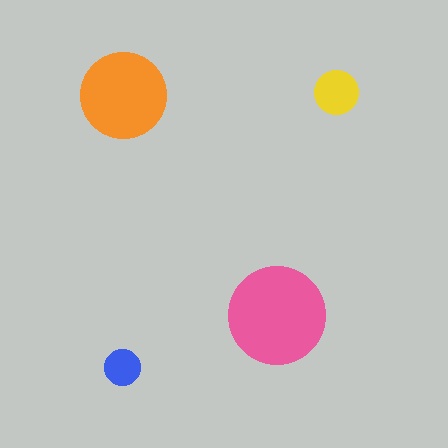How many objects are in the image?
There are 4 objects in the image.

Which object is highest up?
The yellow circle is topmost.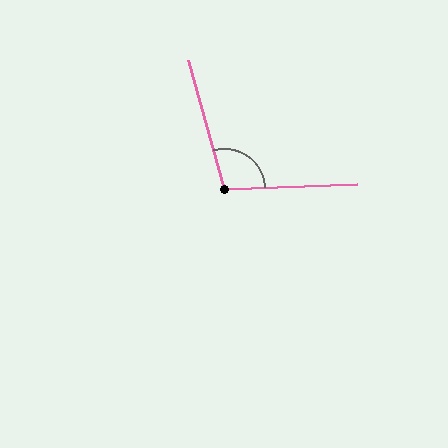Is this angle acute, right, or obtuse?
It is obtuse.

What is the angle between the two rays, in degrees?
Approximately 104 degrees.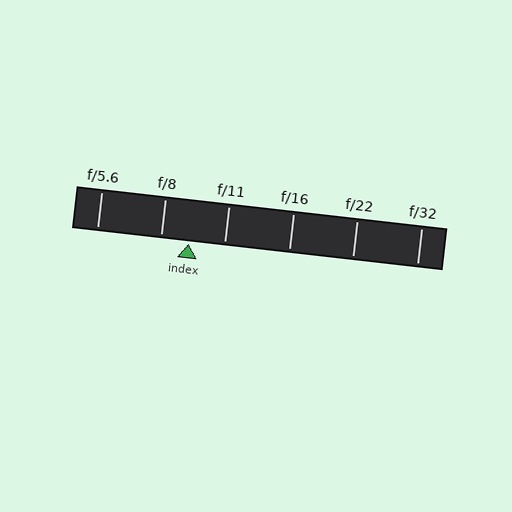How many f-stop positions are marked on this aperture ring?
There are 6 f-stop positions marked.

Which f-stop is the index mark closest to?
The index mark is closest to f/8.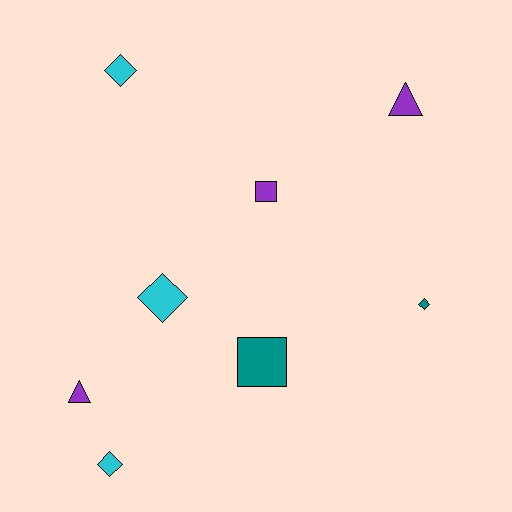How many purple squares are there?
There is 1 purple square.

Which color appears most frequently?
Cyan, with 3 objects.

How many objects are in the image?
There are 8 objects.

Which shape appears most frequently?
Diamond, with 4 objects.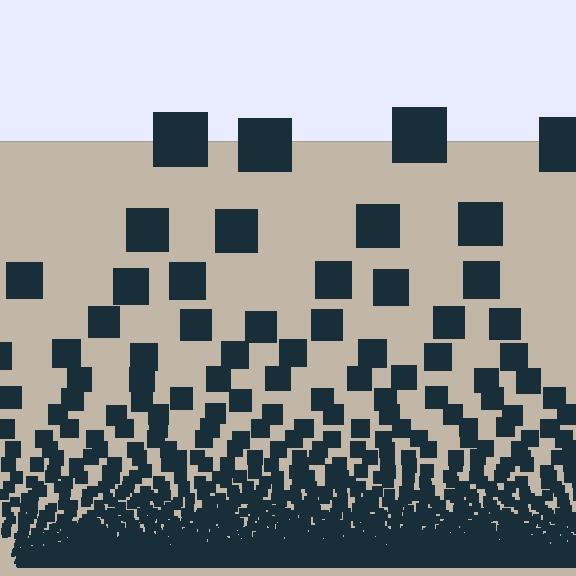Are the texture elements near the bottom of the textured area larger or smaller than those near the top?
Smaller. The gradient is inverted — elements near the bottom are smaller and denser.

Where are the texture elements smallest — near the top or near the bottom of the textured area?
Near the bottom.